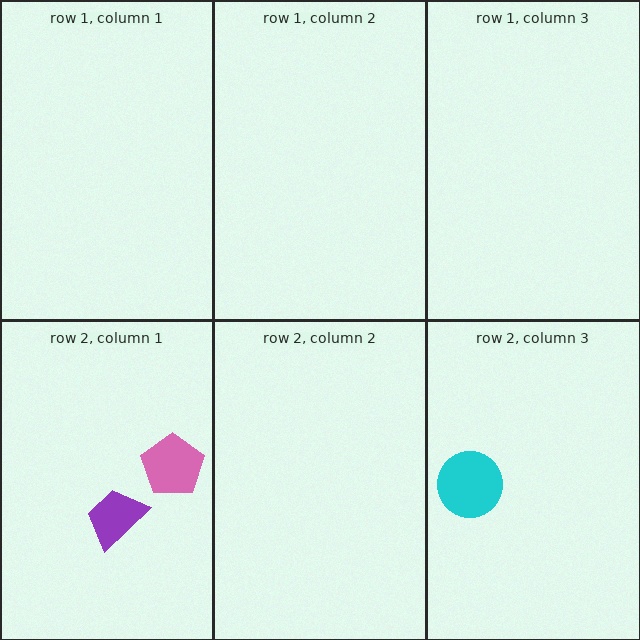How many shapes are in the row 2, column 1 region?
2.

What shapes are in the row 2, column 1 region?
The purple trapezoid, the pink pentagon.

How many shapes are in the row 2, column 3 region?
1.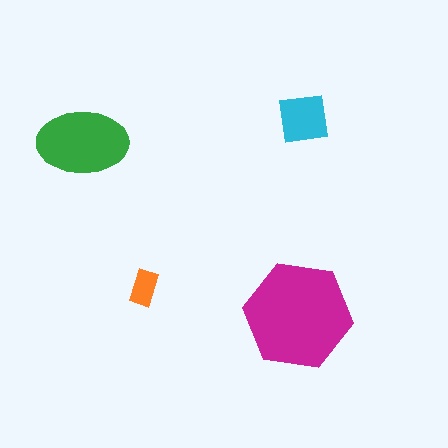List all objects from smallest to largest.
The orange rectangle, the cyan square, the green ellipse, the magenta hexagon.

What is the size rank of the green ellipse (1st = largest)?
2nd.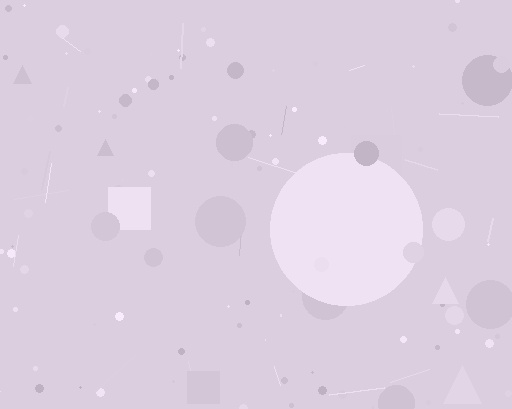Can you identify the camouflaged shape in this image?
The camouflaged shape is a circle.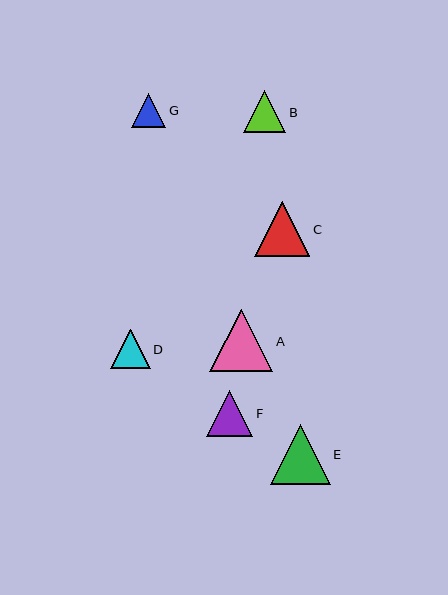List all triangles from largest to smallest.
From largest to smallest: A, E, C, F, B, D, G.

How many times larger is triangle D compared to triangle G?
Triangle D is approximately 1.1 times the size of triangle G.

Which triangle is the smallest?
Triangle G is the smallest with a size of approximately 34 pixels.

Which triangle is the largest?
Triangle A is the largest with a size of approximately 63 pixels.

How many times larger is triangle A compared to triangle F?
Triangle A is approximately 1.4 times the size of triangle F.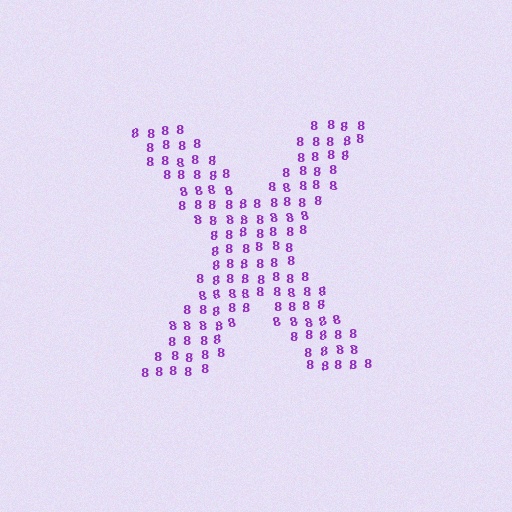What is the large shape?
The large shape is the letter X.